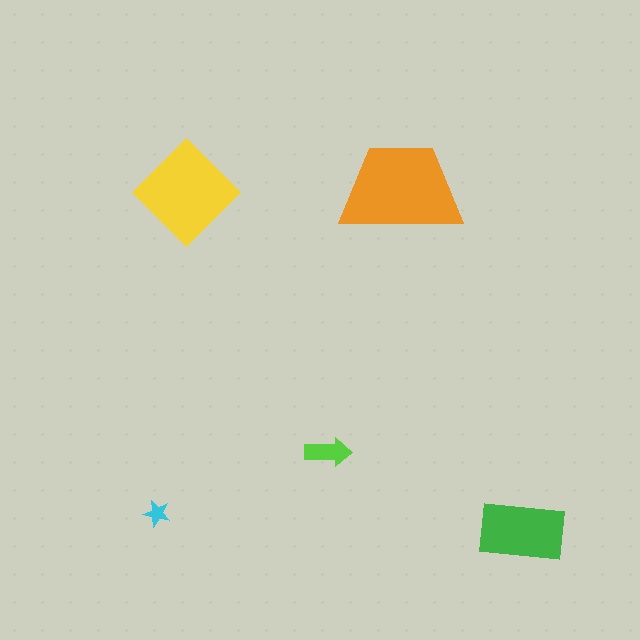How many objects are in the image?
There are 5 objects in the image.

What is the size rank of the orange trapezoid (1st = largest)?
1st.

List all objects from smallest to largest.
The cyan star, the lime arrow, the green rectangle, the yellow diamond, the orange trapezoid.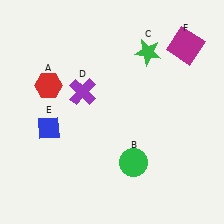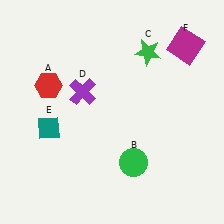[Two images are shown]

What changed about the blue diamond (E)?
In Image 1, E is blue. In Image 2, it changed to teal.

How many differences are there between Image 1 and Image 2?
There is 1 difference between the two images.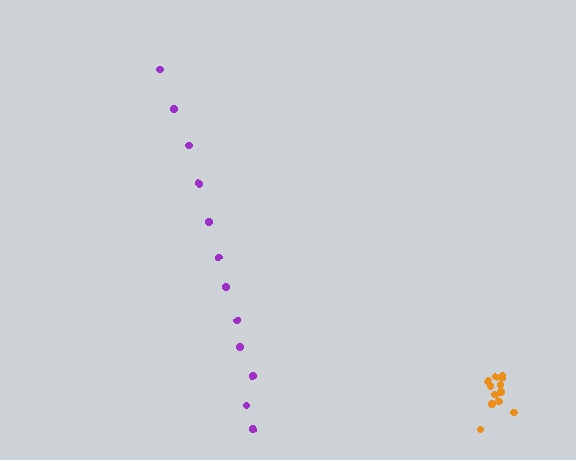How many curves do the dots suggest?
There are 2 distinct paths.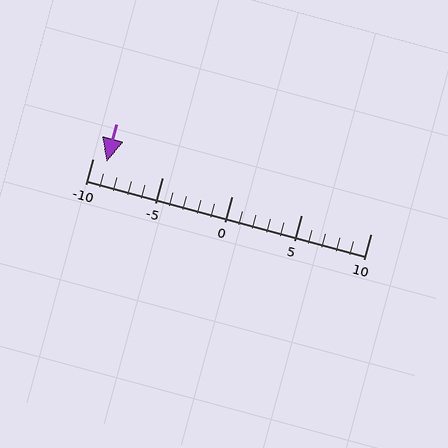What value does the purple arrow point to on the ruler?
The purple arrow points to approximately -9.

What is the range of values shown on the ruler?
The ruler shows values from -10 to 10.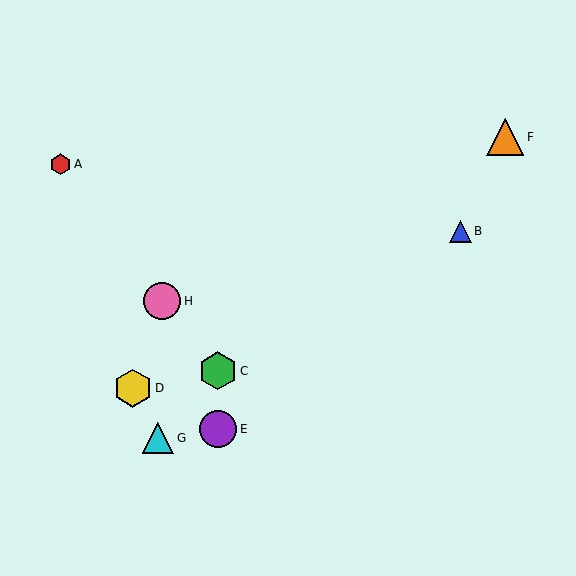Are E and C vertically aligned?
Yes, both are at x≈218.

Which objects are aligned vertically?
Objects C, E are aligned vertically.